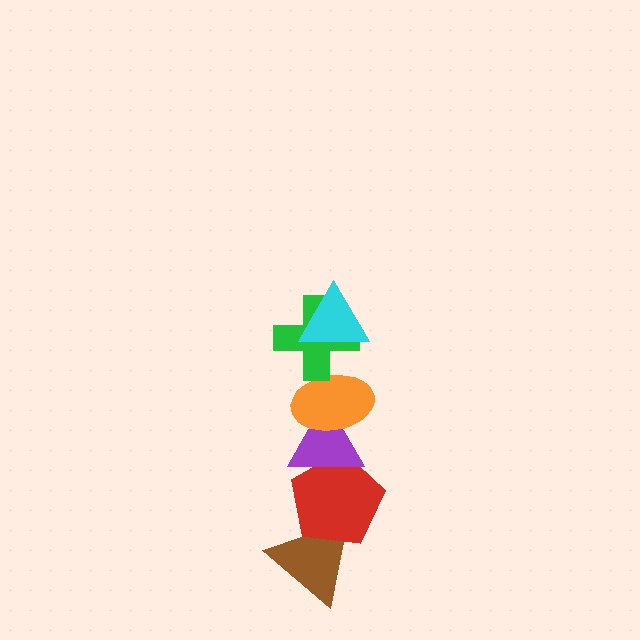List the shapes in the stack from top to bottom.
From top to bottom: the cyan triangle, the green cross, the orange ellipse, the purple triangle, the red pentagon, the brown triangle.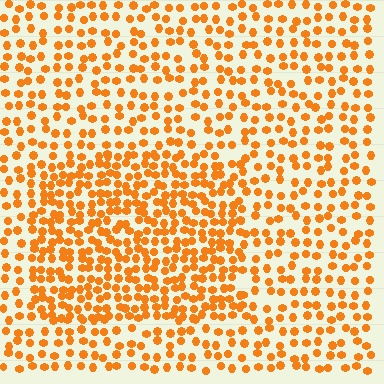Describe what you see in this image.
The image contains small orange elements arranged at two different densities. A rectangle-shaped region is visible where the elements are more densely packed than the surrounding area.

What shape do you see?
I see a rectangle.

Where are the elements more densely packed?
The elements are more densely packed inside the rectangle boundary.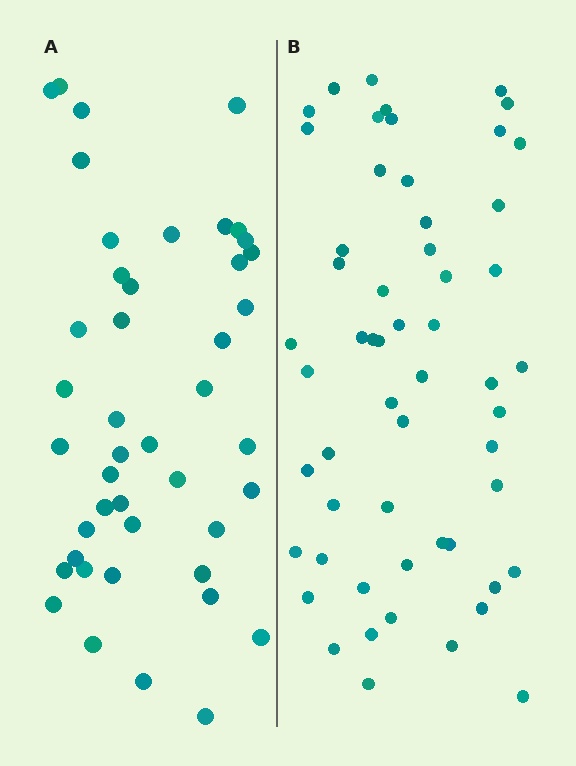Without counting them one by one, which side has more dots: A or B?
Region B (the right region) has more dots.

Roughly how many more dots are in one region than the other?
Region B has roughly 12 or so more dots than region A.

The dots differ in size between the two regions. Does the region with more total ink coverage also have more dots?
No. Region A has more total ink coverage because its dots are larger, but region B actually contains more individual dots. Total area can be misleading — the number of items is what matters here.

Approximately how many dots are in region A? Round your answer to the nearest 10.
About 40 dots. (The exact count is 44, which rounds to 40.)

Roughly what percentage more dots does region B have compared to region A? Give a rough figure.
About 25% more.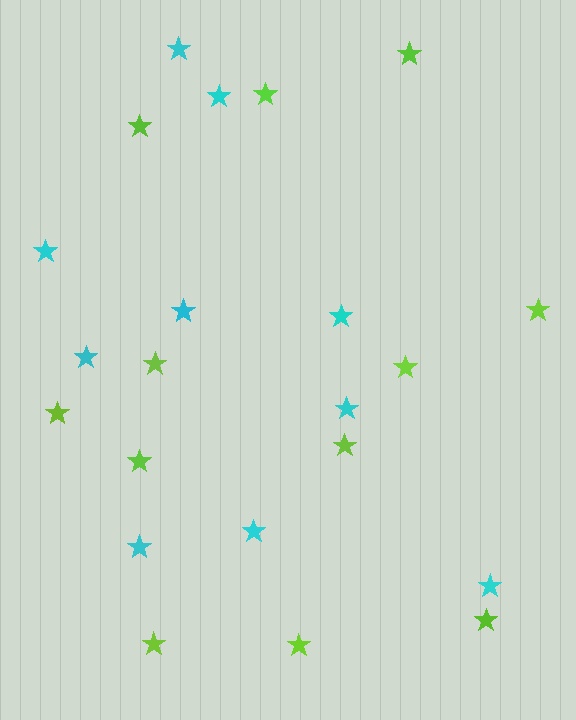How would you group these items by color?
There are 2 groups: one group of lime stars (12) and one group of cyan stars (10).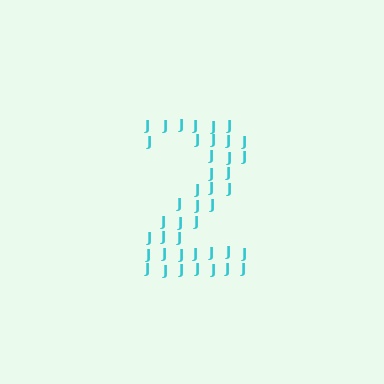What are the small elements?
The small elements are letter J's.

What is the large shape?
The large shape is the digit 2.